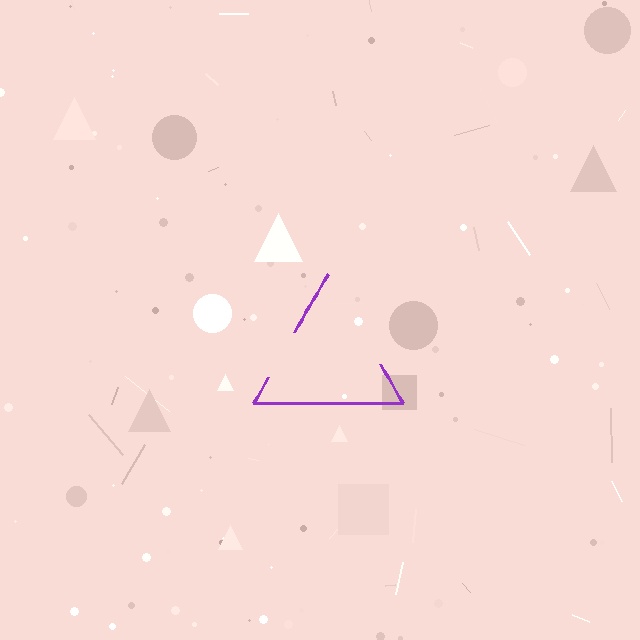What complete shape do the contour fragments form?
The contour fragments form a triangle.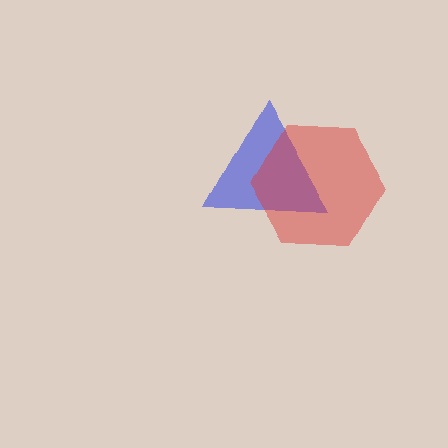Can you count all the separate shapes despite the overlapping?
Yes, there are 2 separate shapes.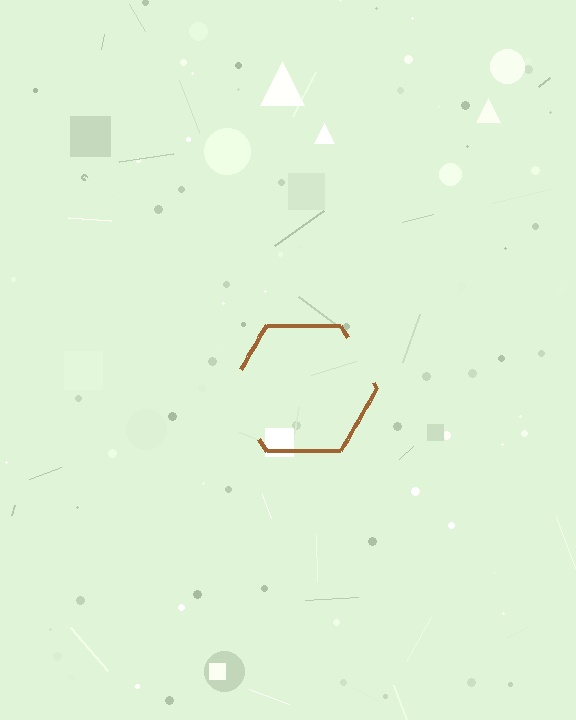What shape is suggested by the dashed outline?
The dashed outline suggests a hexagon.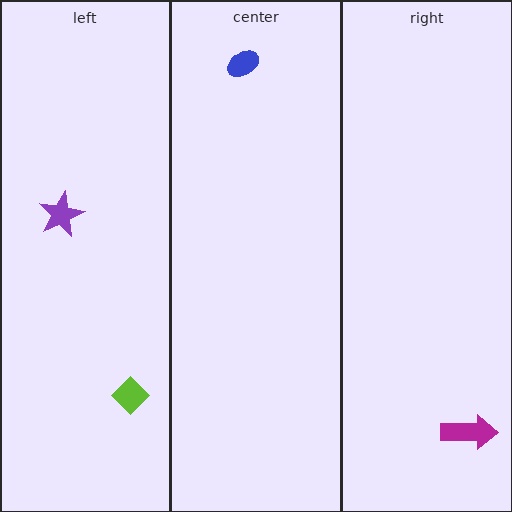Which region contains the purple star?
The left region.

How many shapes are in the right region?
1.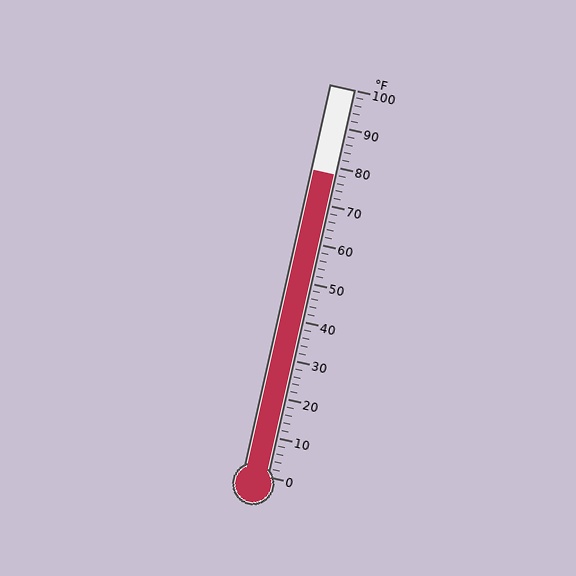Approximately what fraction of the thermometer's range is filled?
The thermometer is filled to approximately 80% of its range.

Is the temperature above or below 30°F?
The temperature is above 30°F.